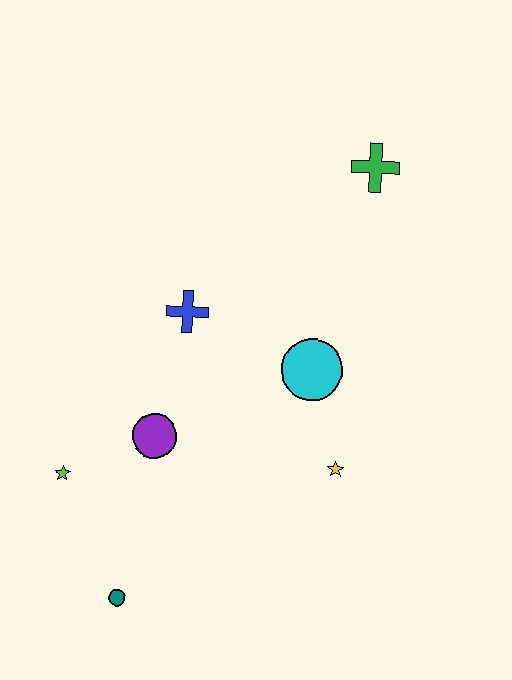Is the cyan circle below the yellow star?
No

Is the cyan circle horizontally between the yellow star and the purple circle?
Yes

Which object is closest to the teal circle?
The lime star is closest to the teal circle.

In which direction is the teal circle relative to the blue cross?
The teal circle is below the blue cross.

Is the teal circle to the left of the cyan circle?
Yes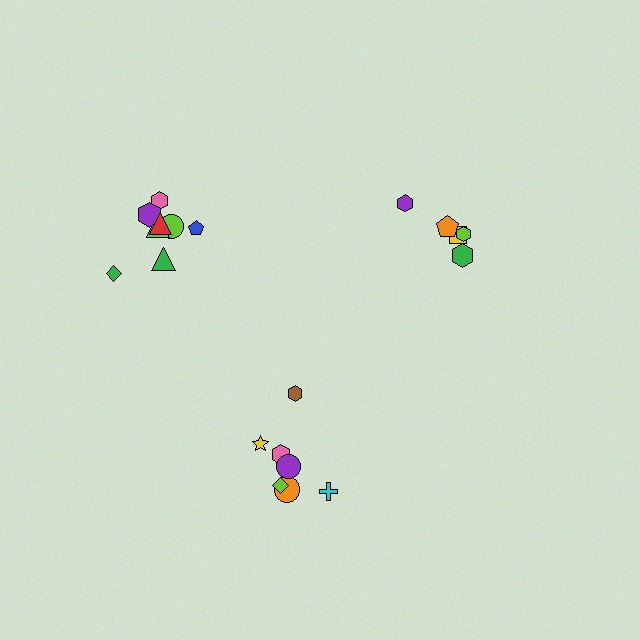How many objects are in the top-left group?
There are 8 objects.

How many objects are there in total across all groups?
There are 20 objects.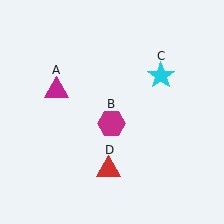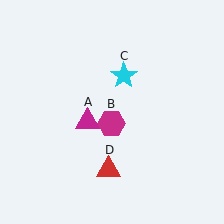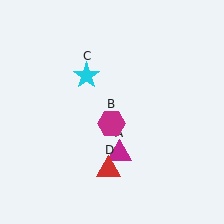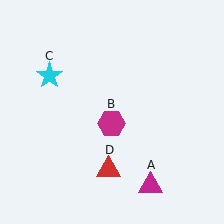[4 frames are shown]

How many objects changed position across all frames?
2 objects changed position: magenta triangle (object A), cyan star (object C).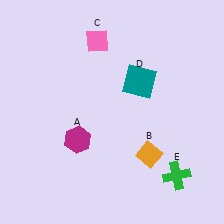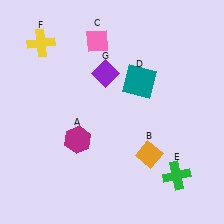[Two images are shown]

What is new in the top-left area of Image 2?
A yellow cross (F) was added in the top-left area of Image 2.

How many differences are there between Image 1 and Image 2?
There are 2 differences between the two images.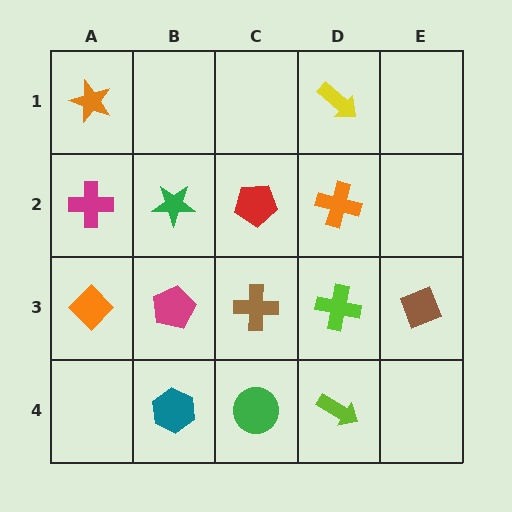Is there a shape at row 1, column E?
No, that cell is empty.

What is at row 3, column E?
A brown diamond.